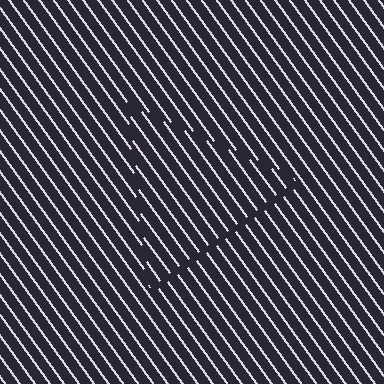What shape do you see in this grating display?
An illusory triangle. The interior of the shape contains the same grating, shifted by half a period — the contour is defined by the phase discontinuity where line-ends from the inner and outer gratings abut.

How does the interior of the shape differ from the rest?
The interior of the shape contains the same grating, shifted by half a period — the contour is defined by the phase discontinuity where line-ends from the inner and outer gratings abut.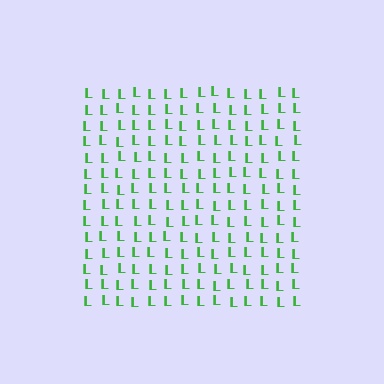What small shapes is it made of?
It is made of small letter L's.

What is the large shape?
The large shape is a square.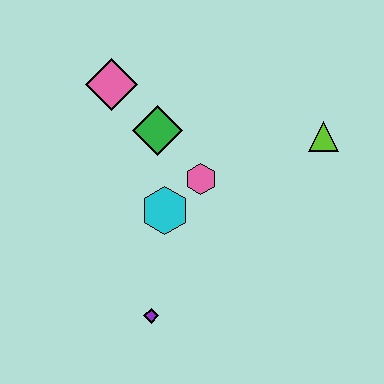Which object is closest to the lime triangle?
The pink hexagon is closest to the lime triangle.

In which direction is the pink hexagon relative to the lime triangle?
The pink hexagon is to the left of the lime triangle.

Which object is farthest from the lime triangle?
The purple diamond is farthest from the lime triangle.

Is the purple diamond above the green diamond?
No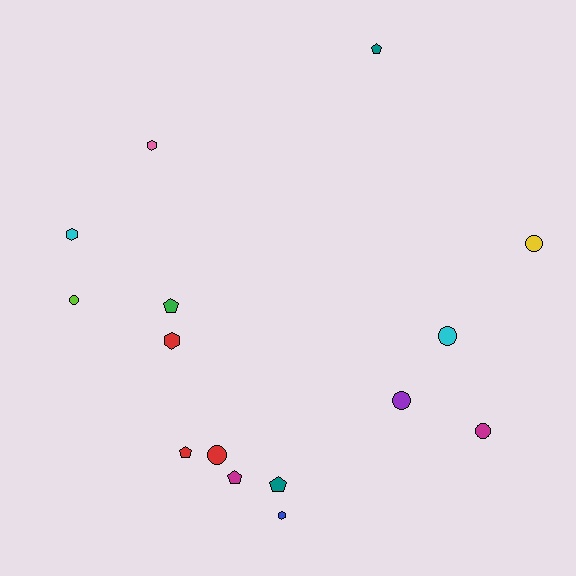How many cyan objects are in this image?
There are 2 cyan objects.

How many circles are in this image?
There are 6 circles.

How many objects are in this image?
There are 15 objects.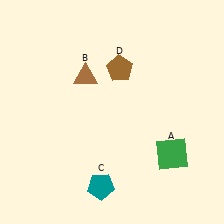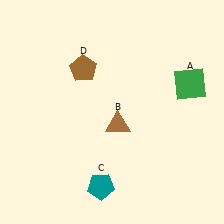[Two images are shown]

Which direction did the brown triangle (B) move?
The brown triangle (B) moved down.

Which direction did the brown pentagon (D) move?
The brown pentagon (D) moved left.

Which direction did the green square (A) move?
The green square (A) moved up.